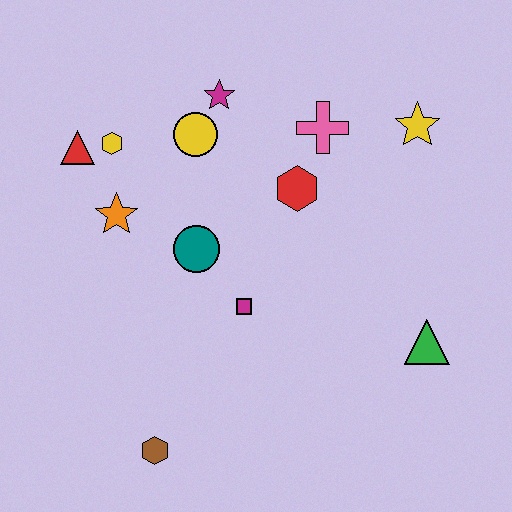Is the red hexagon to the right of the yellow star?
No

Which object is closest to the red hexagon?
The pink cross is closest to the red hexagon.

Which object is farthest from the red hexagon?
The brown hexagon is farthest from the red hexagon.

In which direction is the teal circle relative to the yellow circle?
The teal circle is below the yellow circle.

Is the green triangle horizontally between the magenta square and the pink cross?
No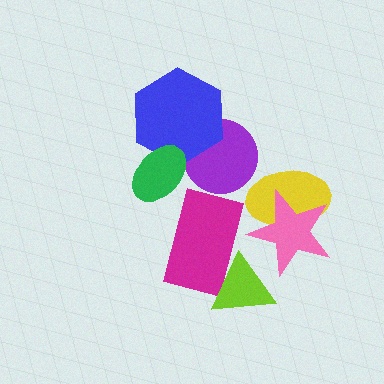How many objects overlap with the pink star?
2 objects overlap with the pink star.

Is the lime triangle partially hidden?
Yes, it is partially covered by another shape.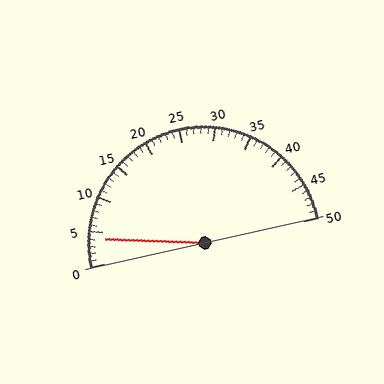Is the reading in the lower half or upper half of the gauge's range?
The reading is in the lower half of the range (0 to 50).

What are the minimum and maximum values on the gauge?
The gauge ranges from 0 to 50.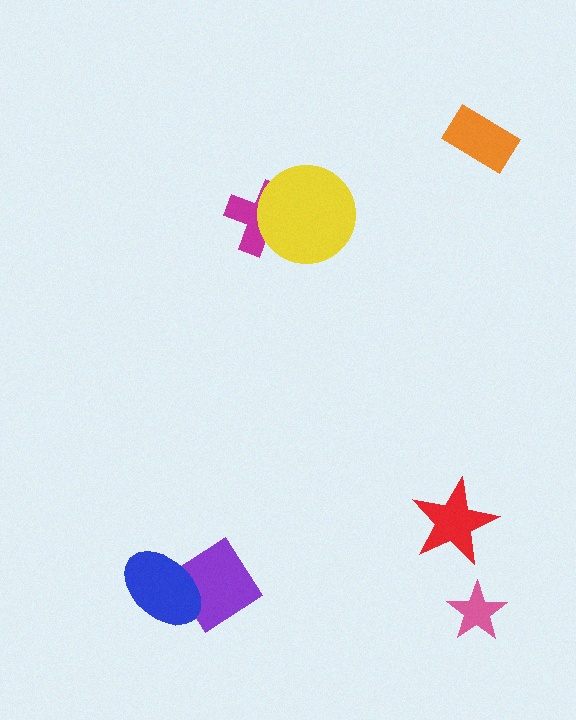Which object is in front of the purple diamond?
The blue ellipse is in front of the purple diamond.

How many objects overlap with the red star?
0 objects overlap with the red star.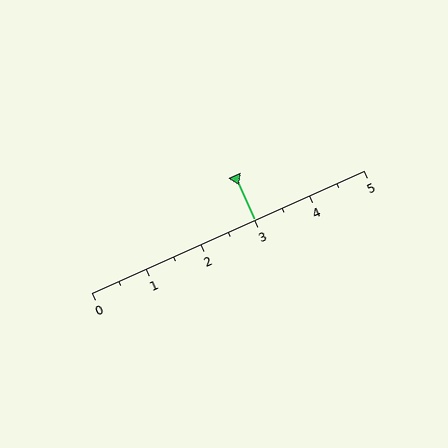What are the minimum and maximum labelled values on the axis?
The axis runs from 0 to 5.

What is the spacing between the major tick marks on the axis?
The major ticks are spaced 1 apart.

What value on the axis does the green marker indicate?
The marker indicates approximately 3.